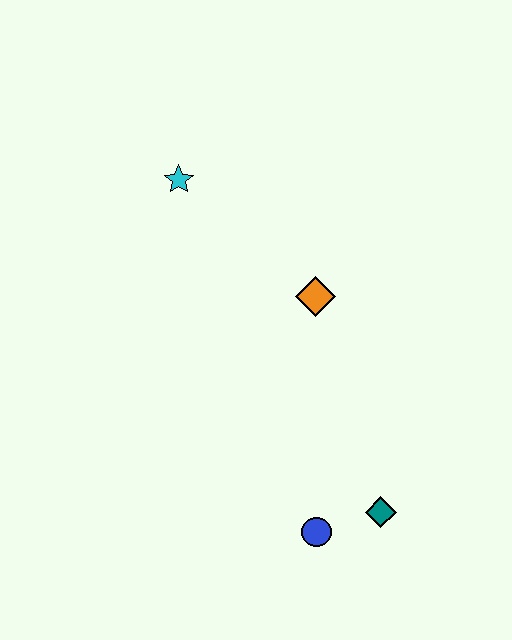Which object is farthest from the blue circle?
The cyan star is farthest from the blue circle.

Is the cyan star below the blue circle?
No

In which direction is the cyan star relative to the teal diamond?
The cyan star is above the teal diamond.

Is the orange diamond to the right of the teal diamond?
No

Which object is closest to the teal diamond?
The blue circle is closest to the teal diamond.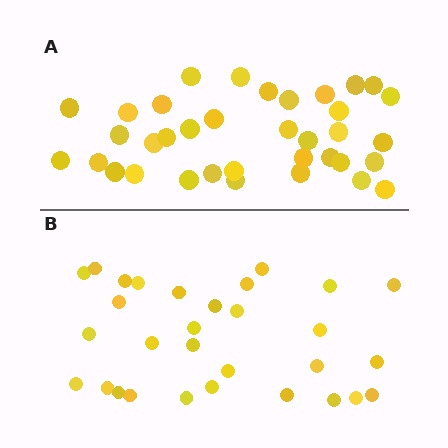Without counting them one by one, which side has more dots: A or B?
Region A (the top region) has more dots.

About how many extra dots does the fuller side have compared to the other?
Region A has about 6 more dots than region B.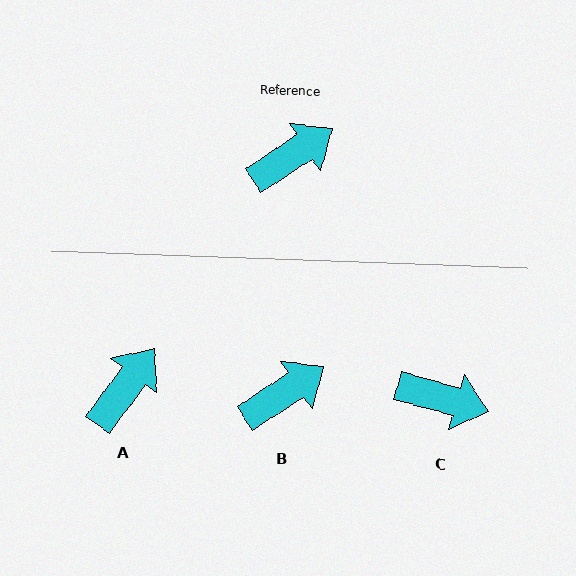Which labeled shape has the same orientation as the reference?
B.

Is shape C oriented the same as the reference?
No, it is off by about 49 degrees.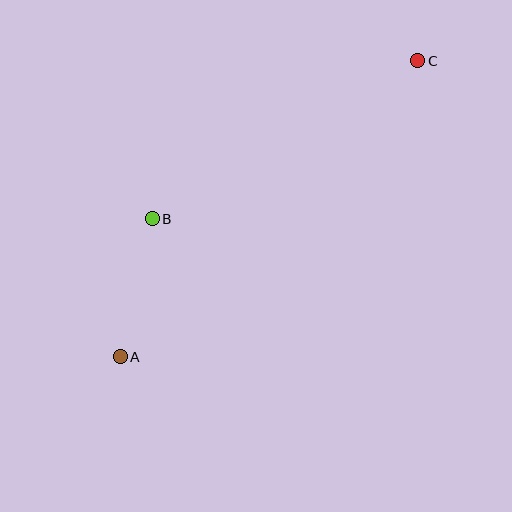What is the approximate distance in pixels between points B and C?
The distance between B and C is approximately 309 pixels.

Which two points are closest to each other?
Points A and B are closest to each other.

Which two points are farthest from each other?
Points A and C are farthest from each other.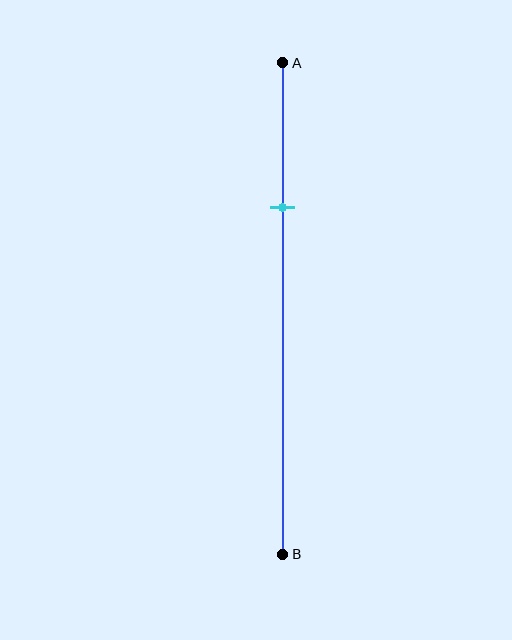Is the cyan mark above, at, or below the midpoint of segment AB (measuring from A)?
The cyan mark is above the midpoint of segment AB.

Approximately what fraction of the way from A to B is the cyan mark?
The cyan mark is approximately 30% of the way from A to B.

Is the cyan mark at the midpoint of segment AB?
No, the mark is at about 30% from A, not at the 50% midpoint.